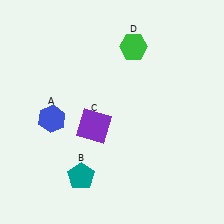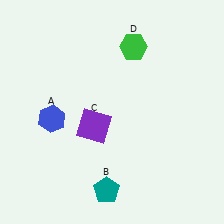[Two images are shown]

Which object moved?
The teal pentagon (B) moved right.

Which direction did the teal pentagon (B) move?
The teal pentagon (B) moved right.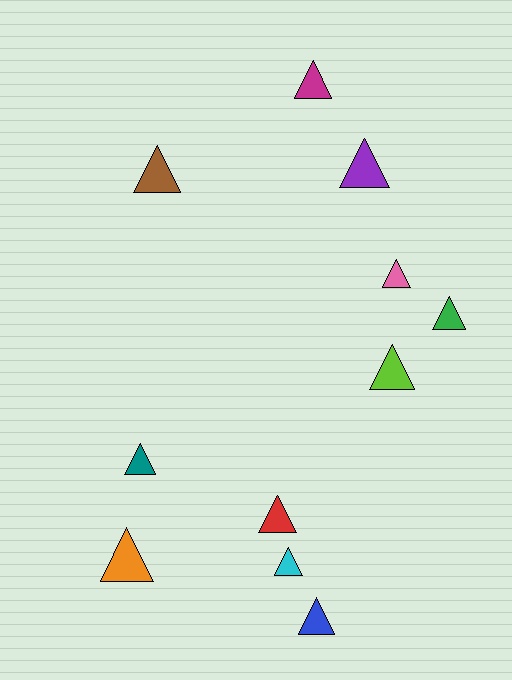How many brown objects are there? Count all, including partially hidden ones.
There is 1 brown object.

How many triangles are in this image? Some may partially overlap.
There are 11 triangles.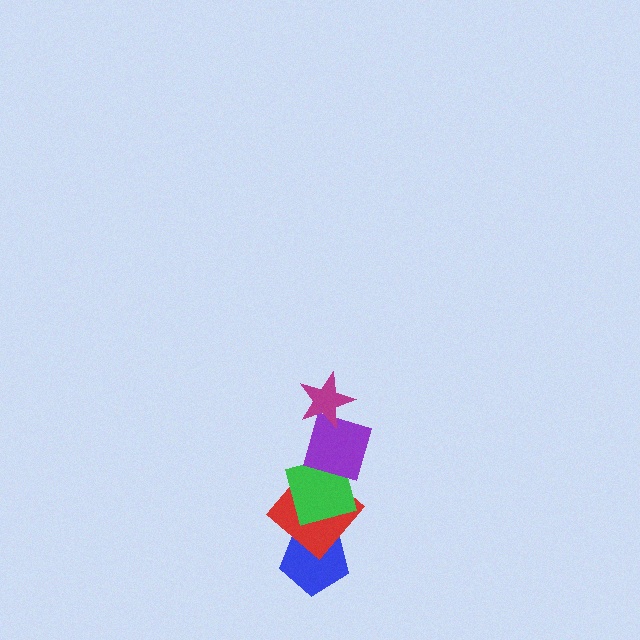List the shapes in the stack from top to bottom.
From top to bottom: the magenta star, the purple square, the green square, the red diamond, the blue pentagon.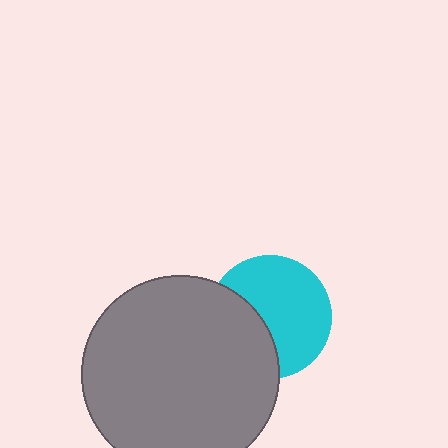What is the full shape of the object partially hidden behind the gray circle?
The partially hidden object is a cyan circle.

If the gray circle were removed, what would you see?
You would see the complete cyan circle.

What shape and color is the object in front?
The object in front is a gray circle.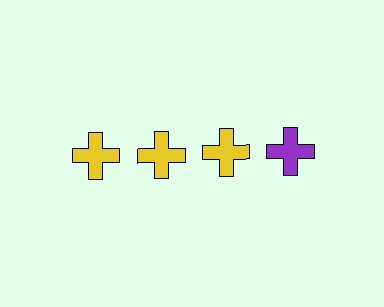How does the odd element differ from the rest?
It has a different color: purple instead of yellow.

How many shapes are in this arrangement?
There are 4 shapes arranged in a grid pattern.